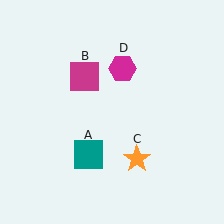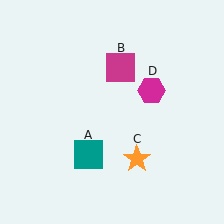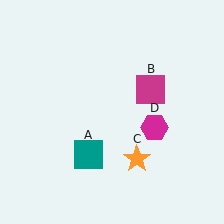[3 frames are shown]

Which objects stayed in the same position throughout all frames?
Teal square (object A) and orange star (object C) remained stationary.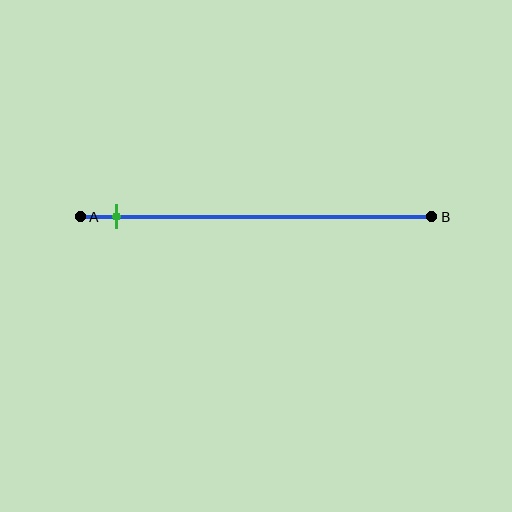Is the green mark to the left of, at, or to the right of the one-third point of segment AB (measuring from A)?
The green mark is to the left of the one-third point of segment AB.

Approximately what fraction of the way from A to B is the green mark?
The green mark is approximately 10% of the way from A to B.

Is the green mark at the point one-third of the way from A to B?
No, the mark is at about 10% from A, not at the 33% one-third point.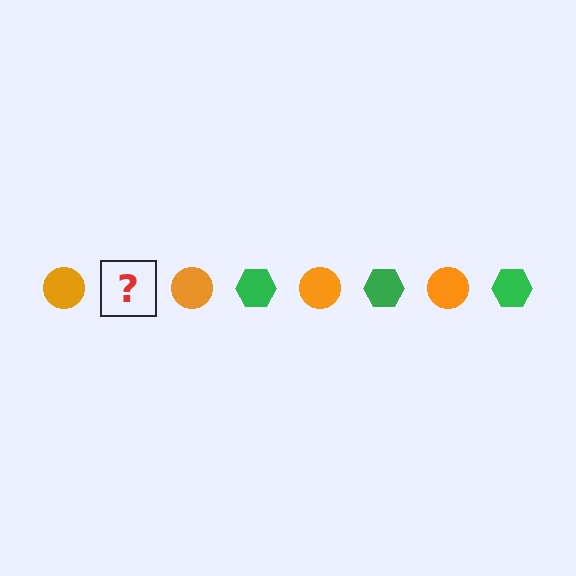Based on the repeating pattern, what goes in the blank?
The blank should be a green hexagon.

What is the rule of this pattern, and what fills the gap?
The rule is that the pattern alternates between orange circle and green hexagon. The gap should be filled with a green hexagon.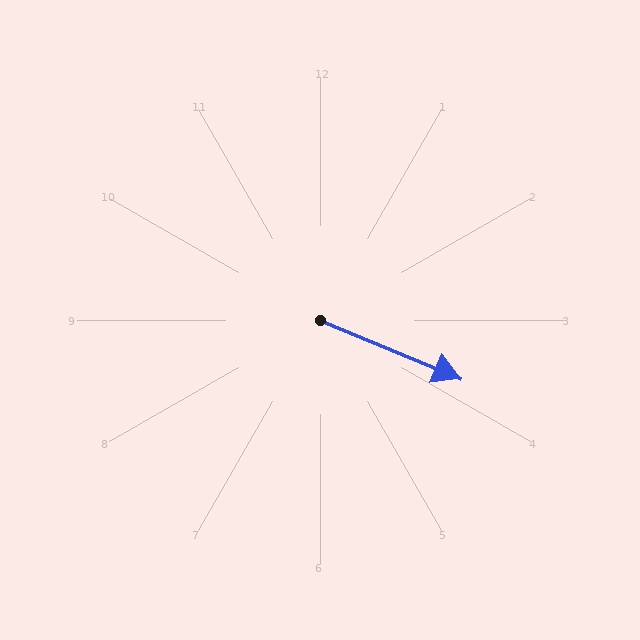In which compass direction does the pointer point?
Southeast.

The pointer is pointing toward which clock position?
Roughly 4 o'clock.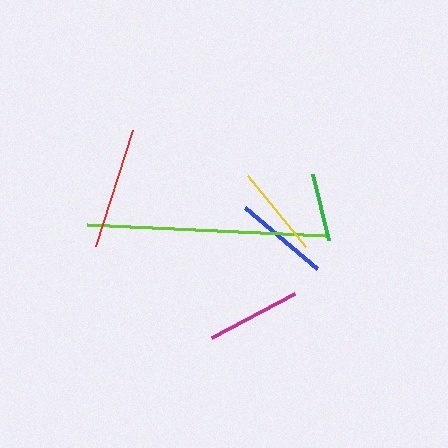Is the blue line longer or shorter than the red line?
The red line is longer than the blue line.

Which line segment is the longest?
The lime line is the longest at approximately 239 pixels.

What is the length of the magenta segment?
The magenta segment is approximately 94 pixels long.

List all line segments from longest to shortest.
From longest to shortest: lime, red, blue, magenta, yellow, green.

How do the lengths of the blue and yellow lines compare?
The blue and yellow lines are approximately the same length.